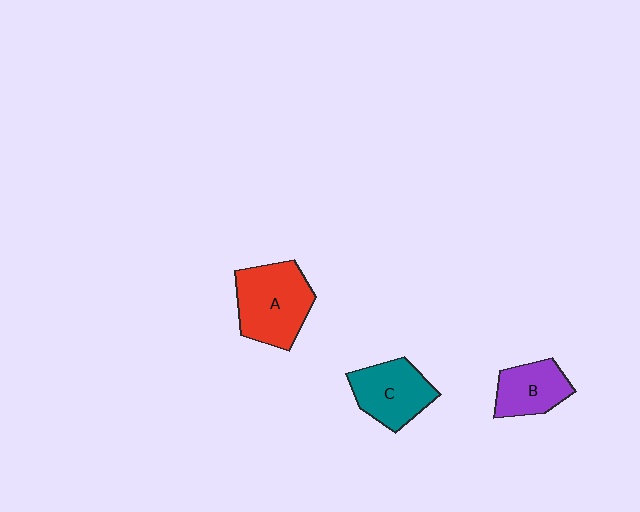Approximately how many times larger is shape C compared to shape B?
Approximately 1.2 times.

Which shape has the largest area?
Shape A (red).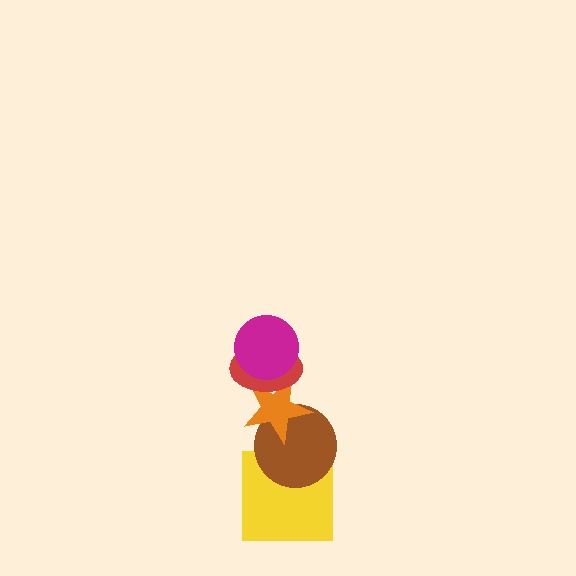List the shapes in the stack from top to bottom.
From top to bottom: the magenta circle, the red ellipse, the orange star, the brown circle, the yellow square.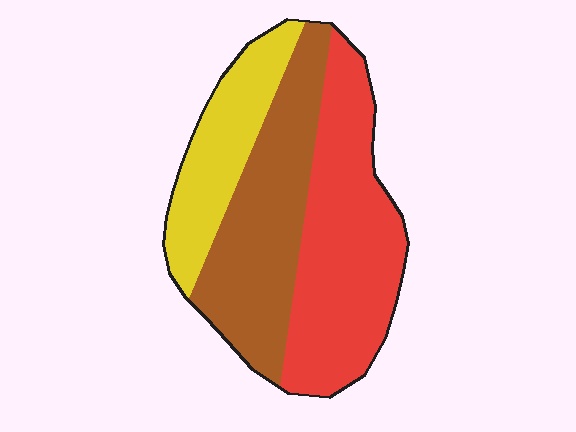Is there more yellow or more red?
Red.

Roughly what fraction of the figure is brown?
Brown takes up about one third (1/3) of the figure.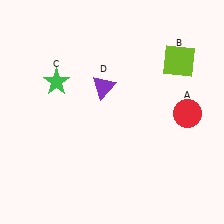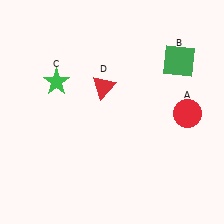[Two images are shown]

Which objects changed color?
B changed from lime to green. D changed from purple to red.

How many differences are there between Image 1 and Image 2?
There are 2 differences between the two images.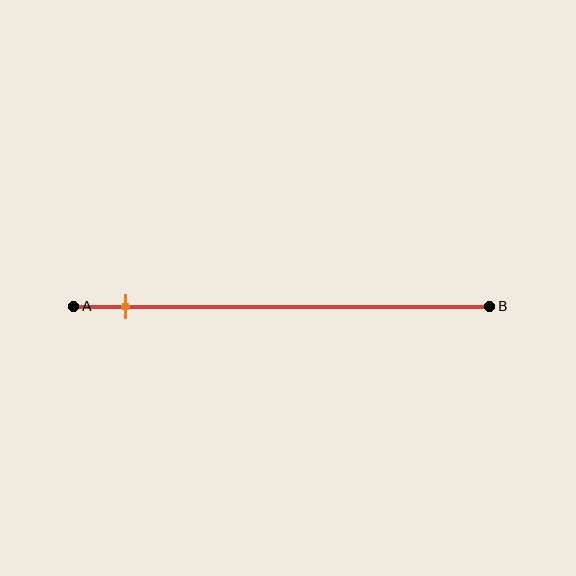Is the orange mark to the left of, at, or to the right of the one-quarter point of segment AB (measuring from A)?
The orange mark is to the left of the one-quarter point of segment AB.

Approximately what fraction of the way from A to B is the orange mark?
The orange mark is approximately 15% of the way from A to B.